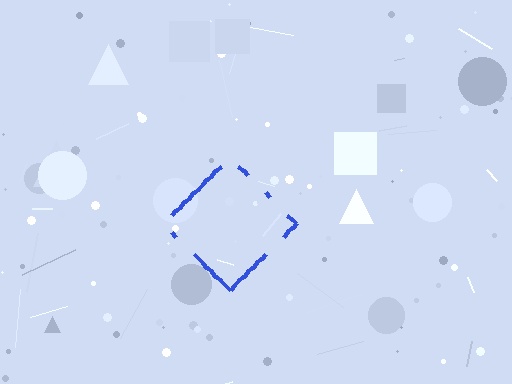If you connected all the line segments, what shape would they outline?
They would outline a diamond.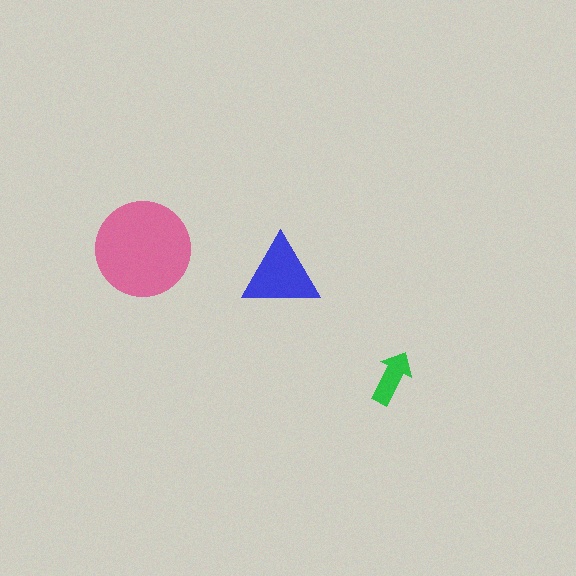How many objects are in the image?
There are 3 objects in the image.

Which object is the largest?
The pink circle.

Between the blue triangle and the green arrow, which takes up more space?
The blue triangle.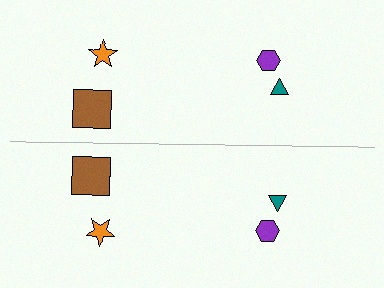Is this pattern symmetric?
Yes, this pattern has bilateral (reflection) symmetry.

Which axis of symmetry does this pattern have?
The pattern has a horizontal axis of symmetry running through the center of the image.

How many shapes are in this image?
There are 8 shapes in this image.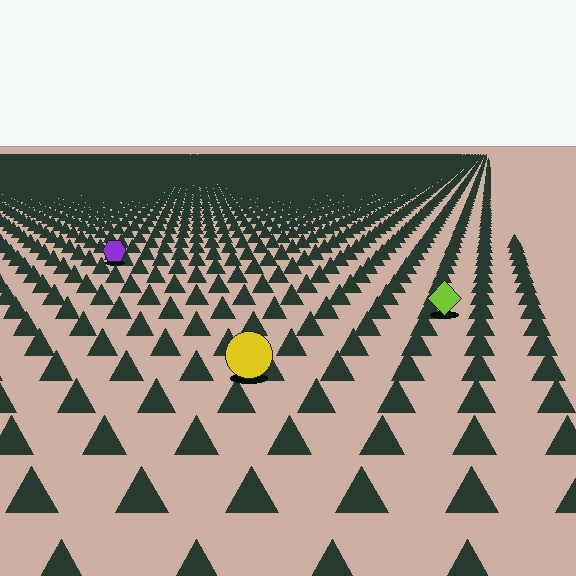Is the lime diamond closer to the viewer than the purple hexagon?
Yes. The lime diamond is closer — you can tell from the texture gradient: the ground texture is coarser near it.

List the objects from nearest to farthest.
From nearest to farthest: the yellow circle, the lime diamond, the purple hexagon.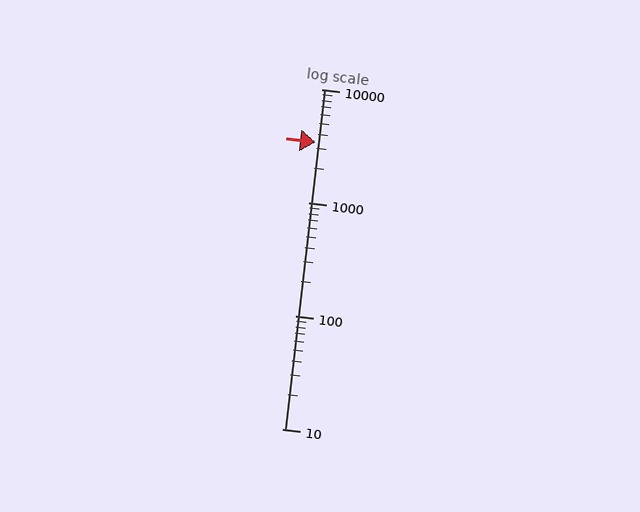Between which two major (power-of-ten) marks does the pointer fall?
The pointer is between 1000 and 10000.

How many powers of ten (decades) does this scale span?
The scale spans 3 decades, from 10 to 10000.